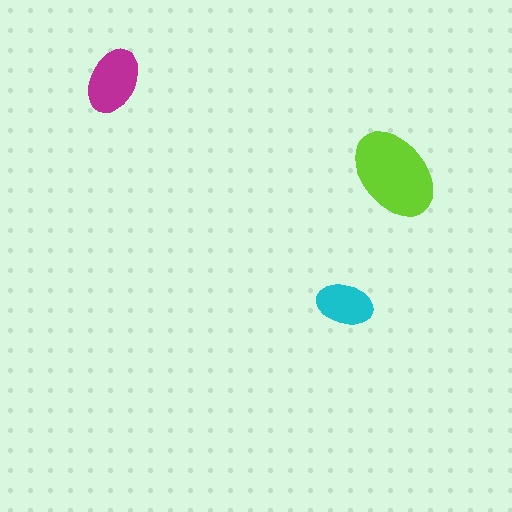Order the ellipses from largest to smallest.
the lime one, the magenta one, the cyan one.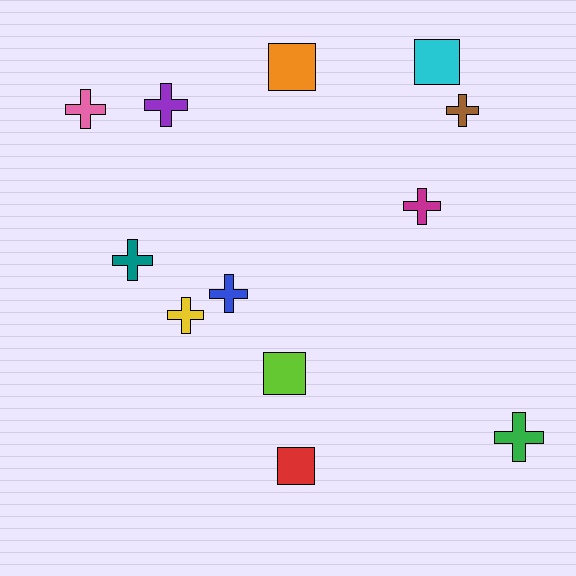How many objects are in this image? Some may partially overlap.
There are 12 objects.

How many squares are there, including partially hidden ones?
There are 4 squares.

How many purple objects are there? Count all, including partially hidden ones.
There is 1 purple object.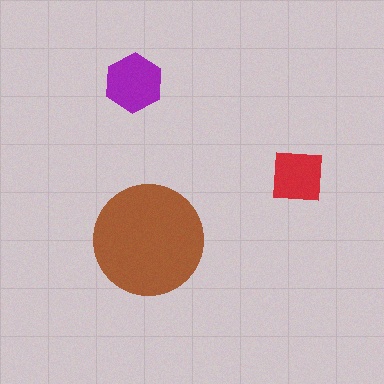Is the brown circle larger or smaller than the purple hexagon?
Larger.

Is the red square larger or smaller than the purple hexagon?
Smaller.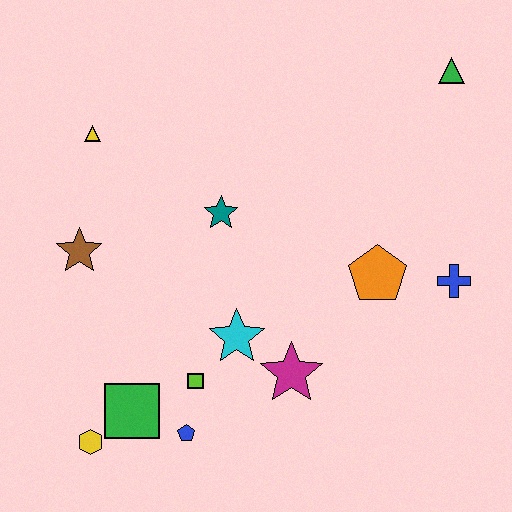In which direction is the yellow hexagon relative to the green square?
The yellow hexagon is to the left of the green square.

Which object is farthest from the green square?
The green triangle is farthest from the green square.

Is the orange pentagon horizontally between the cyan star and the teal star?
No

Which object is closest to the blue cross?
The orange pentagon is closest to the blue cross.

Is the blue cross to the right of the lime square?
Yes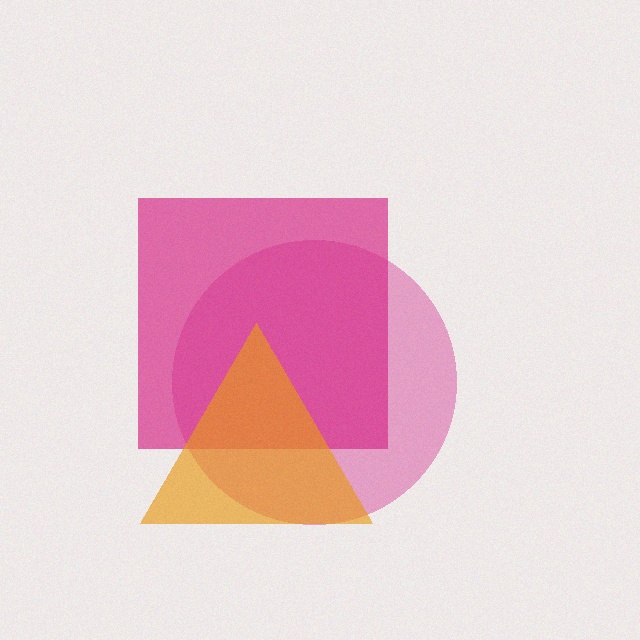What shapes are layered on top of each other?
The layered shapes are: a pink circle, a magenta square, an orange triangle.